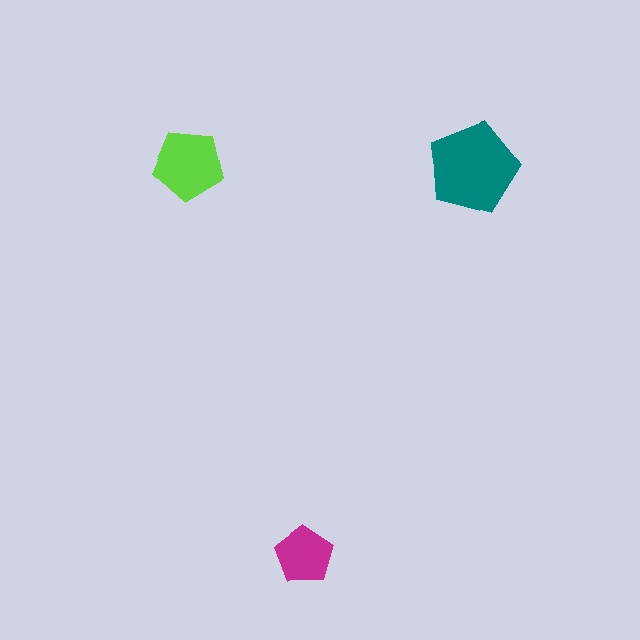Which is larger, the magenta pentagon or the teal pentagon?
The teal one.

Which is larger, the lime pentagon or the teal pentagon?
The teal one.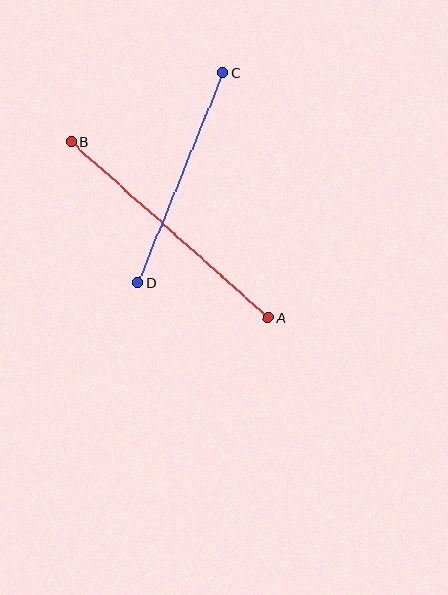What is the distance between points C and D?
The distance is approximately 227 pixels.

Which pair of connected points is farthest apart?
Points A and B are farthest apart.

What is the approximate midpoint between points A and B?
The midpoint is at approximately (170, 230) pixels.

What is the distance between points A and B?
The distance is approximately 264 pixels.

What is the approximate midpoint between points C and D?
The midpoint is at approximately (180, 178) pixels.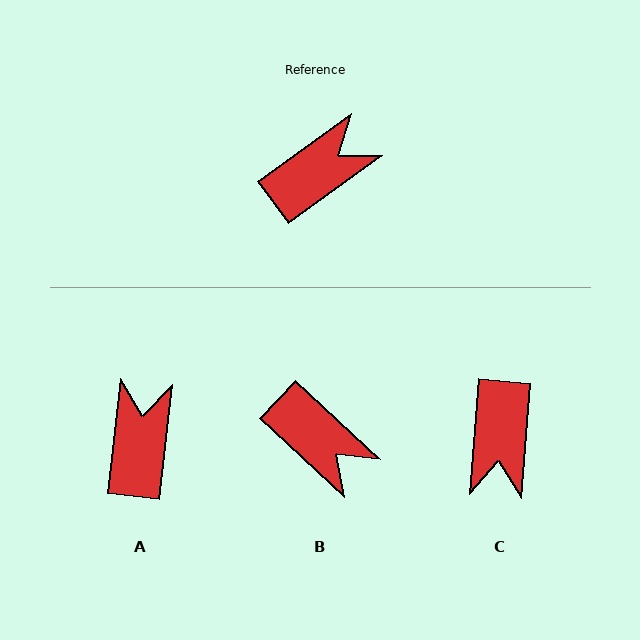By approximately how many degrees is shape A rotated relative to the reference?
Approximately 48 degrees counter-clockwise.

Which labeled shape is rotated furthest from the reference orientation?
C, about 131 degrees away.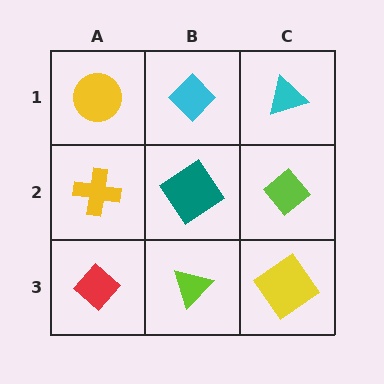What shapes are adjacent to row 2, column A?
A yellow circle (row 1, column A), a red diamond (row 3, column A), a teal diamond (row 2, column B).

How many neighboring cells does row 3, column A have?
2.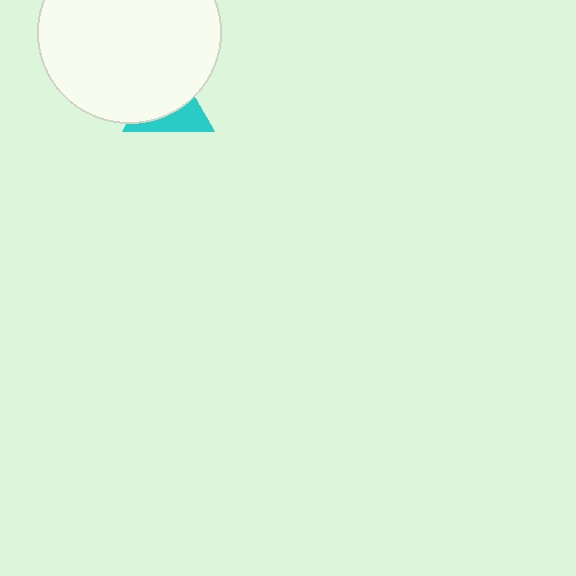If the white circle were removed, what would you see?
You would see the complete cyan triangle.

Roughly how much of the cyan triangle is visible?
A small part of it is visible (roughly 38%).